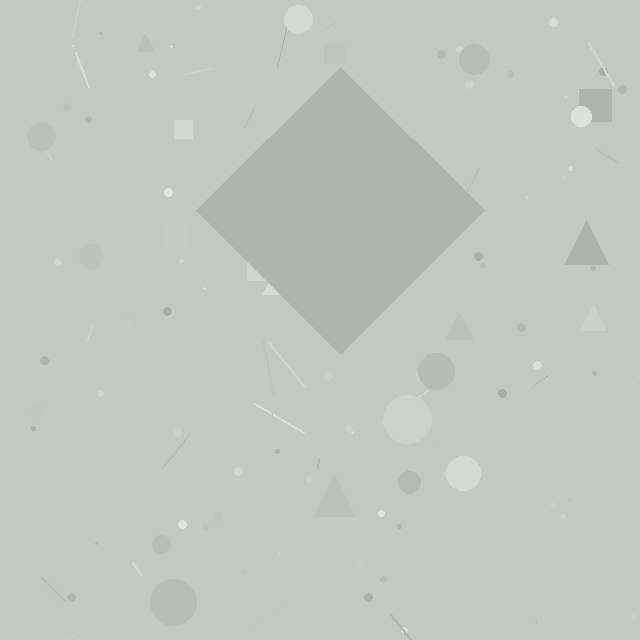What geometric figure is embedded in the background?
A diamond is embedded in the background.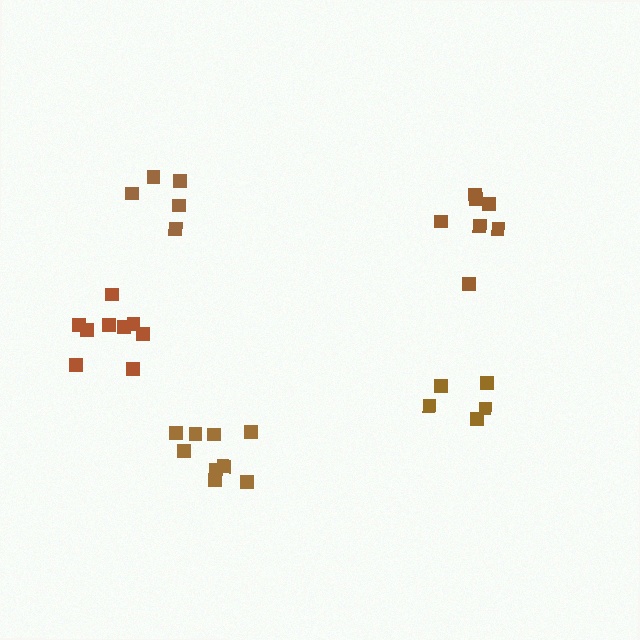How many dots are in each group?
Group 1: 7 dots, Group 2: 9 dots, Group 3: 9 dots, Group 4: 5 dots, Group 5: 5 dots (35 total).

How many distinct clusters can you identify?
There are 5 distinct clusters.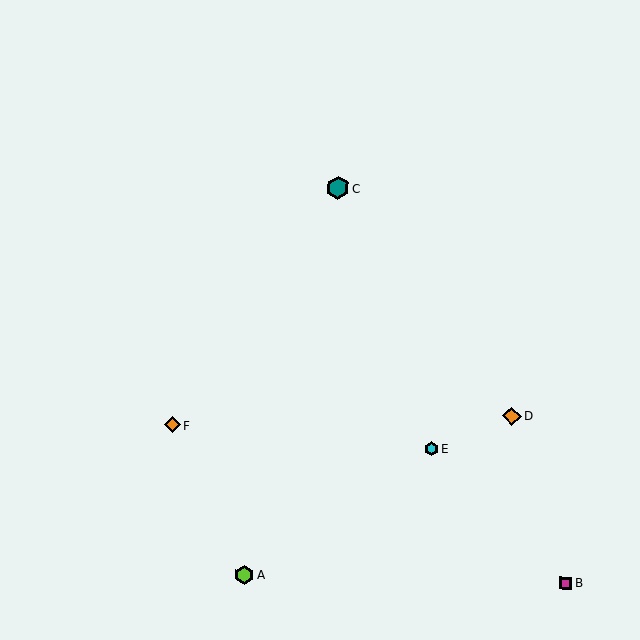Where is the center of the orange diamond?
The center of the orange diamond is at (172, 425).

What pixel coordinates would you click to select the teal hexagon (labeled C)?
Click at (338, 188) to select the teal hexagon C.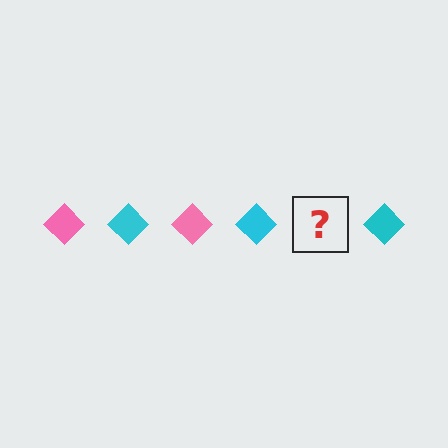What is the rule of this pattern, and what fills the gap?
The rule is that the pattern cycles through pink, cyan diamonds. The gap should be filled with a pink diamond.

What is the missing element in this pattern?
The missing element is a pink diamond.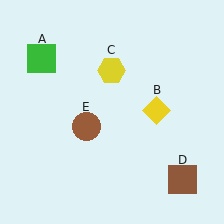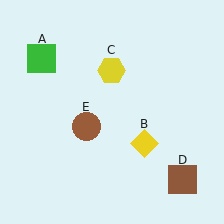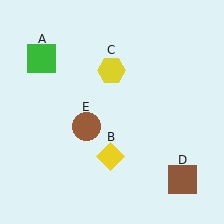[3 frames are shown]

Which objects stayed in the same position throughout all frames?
Green square (object A) and yellow hexagon (object C) and brown square (object D) and brown circle (object E) remained stationary.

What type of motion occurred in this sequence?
The yellow diamond (object B) rotated clockwise around the center of the scene.